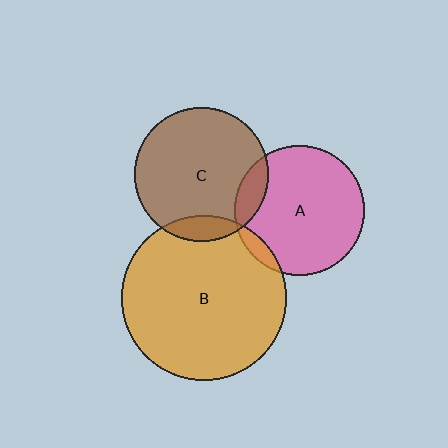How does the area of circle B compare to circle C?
Approximately 1.5 times.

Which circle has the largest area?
Circle B (orange).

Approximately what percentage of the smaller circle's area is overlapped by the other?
Approximately 10%.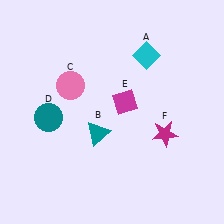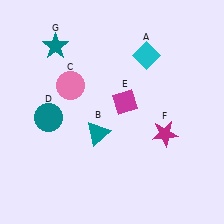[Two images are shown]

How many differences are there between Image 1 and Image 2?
There is 1 difference between the two images.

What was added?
A teal star (G) was added in Image 2.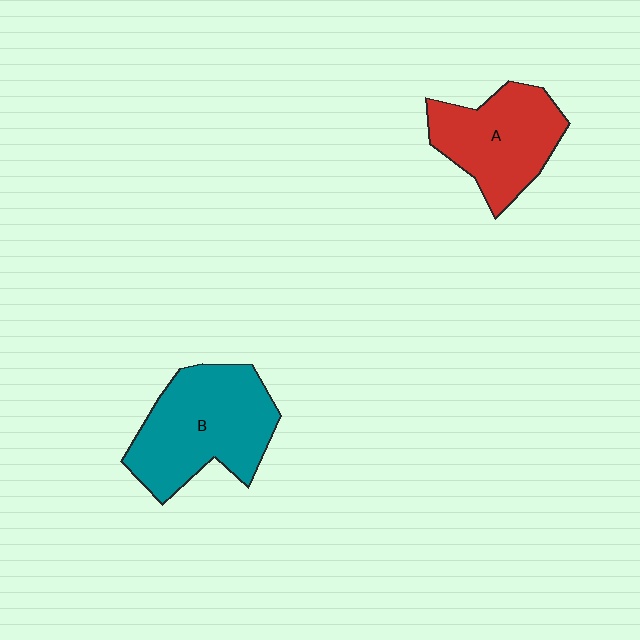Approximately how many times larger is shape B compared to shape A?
Approximately 1.3 times.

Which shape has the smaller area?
Shape A (red).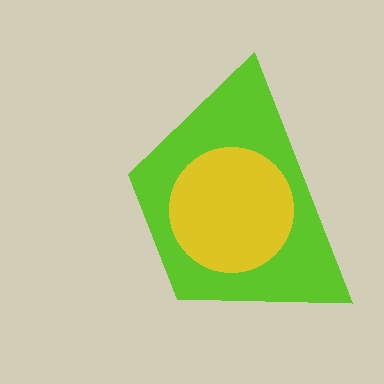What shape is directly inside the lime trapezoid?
The yellow circle.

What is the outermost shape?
The lime trapezoid.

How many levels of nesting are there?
2.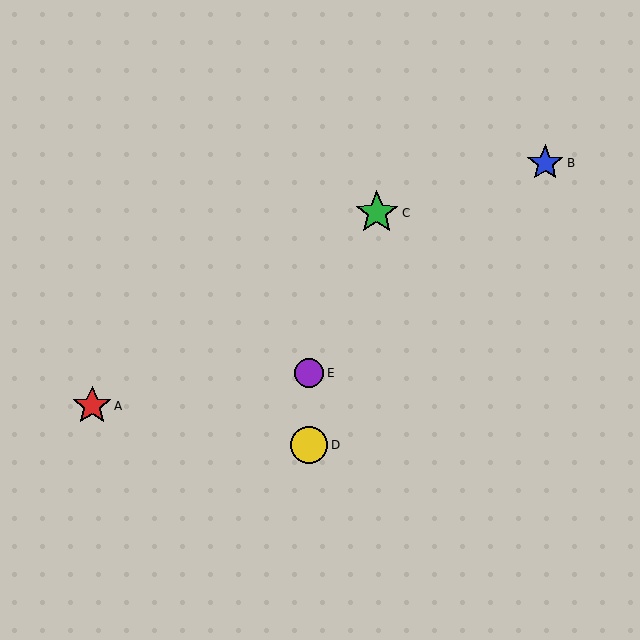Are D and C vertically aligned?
No, D is at x≈309 and C is at x≈377.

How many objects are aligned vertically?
2 objects (D, E) are aligned vertically.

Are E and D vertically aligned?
Yes, both are at x≈309.